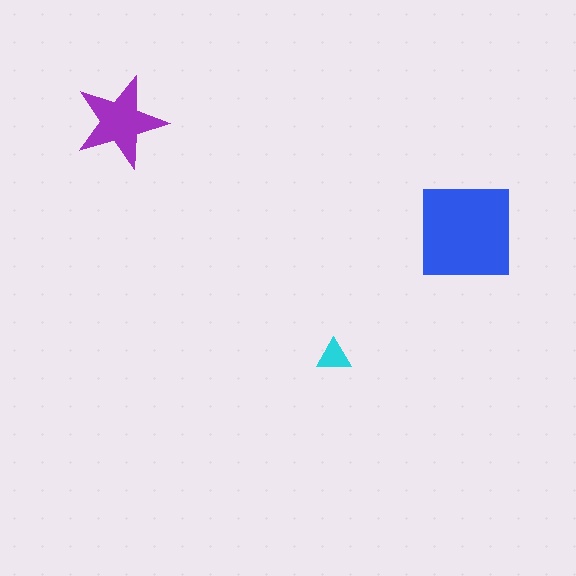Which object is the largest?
The blue square.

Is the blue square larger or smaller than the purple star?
Larger.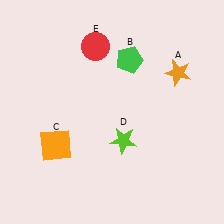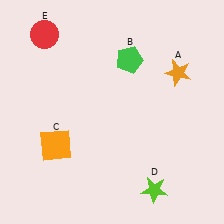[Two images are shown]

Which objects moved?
The objects that moved are: the lime star (D), the red circle (E).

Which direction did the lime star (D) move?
The lime star (D) moved down.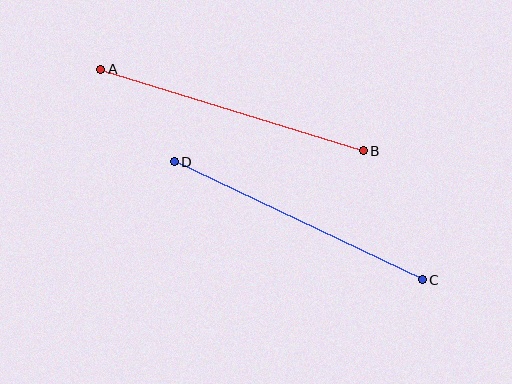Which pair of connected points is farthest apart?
Points A and B are farthest apart.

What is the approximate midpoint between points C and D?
The midpoint is at approximately (298, 221) pixels.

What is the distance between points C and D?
The distance is approximately 274 pixels.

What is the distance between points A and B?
The distance is approximately 275 pixels.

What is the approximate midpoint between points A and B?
The midpoint is at approximately (232, 110) pixels.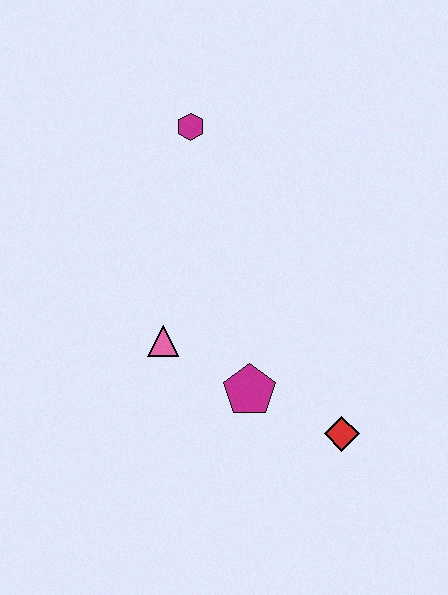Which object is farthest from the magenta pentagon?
The magenta hexagon is farthest from the magenta pentagon.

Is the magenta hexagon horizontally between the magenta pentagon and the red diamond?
No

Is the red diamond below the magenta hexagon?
Yes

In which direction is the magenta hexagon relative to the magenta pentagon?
The magenta hexagon is above the magenta pentagon.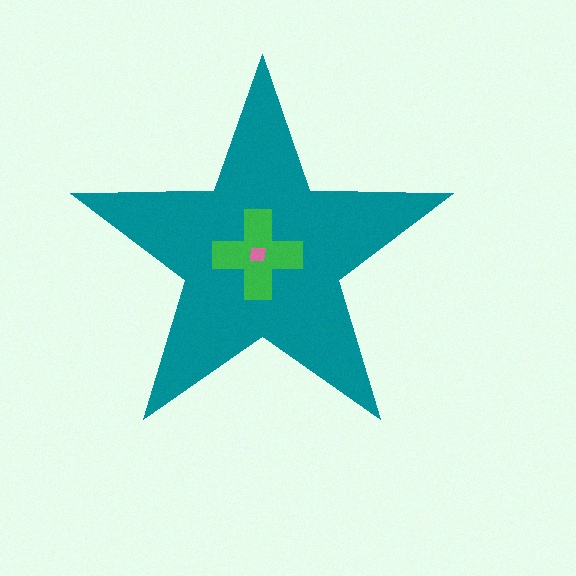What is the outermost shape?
The teal star.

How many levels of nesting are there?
3.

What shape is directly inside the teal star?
The green cross.